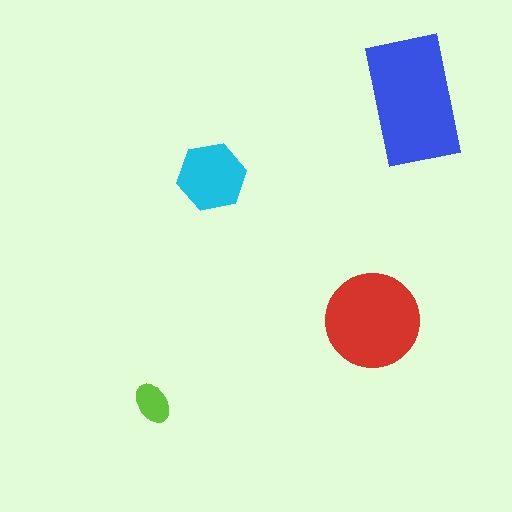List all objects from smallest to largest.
The lime ellipse, the cyan hexagon, the red circle, the blue rectangle.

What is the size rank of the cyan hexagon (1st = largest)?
3rd.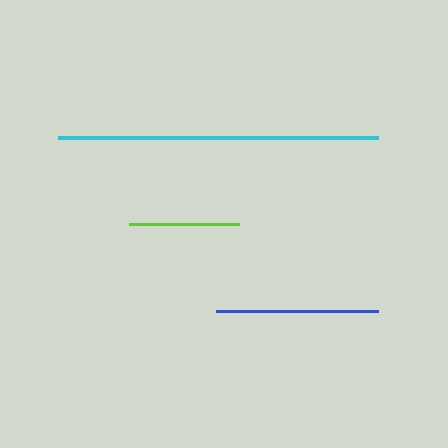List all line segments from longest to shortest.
From longest to shortest: cyan, blue, lime.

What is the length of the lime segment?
The lime segment is approximately 110 pixels long.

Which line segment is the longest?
The cyan line is the longest at approximately 320 pixels.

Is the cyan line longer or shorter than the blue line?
The cyan line is longer than the blue line.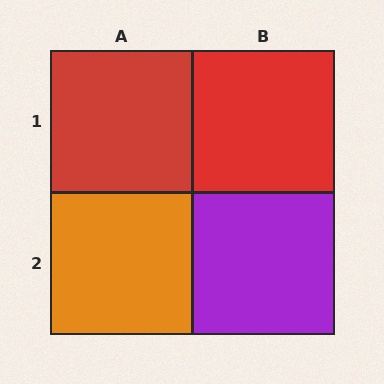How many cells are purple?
1 cell is purple.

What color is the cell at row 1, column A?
Red.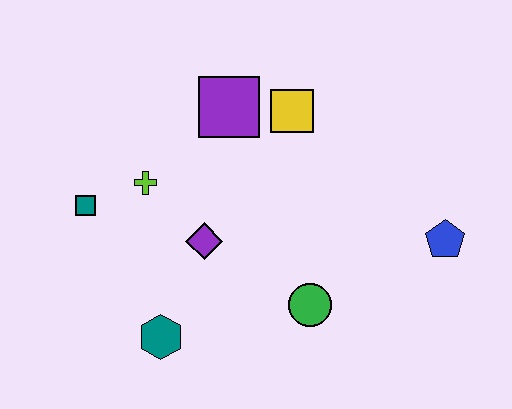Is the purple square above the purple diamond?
Yes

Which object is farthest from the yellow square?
The teal hexagon is farthest from the yellow square.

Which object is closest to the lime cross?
The teal square is closest to the lime cross.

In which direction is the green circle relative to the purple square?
The green circle is below the purple square.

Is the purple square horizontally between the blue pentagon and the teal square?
Yes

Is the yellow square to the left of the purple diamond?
No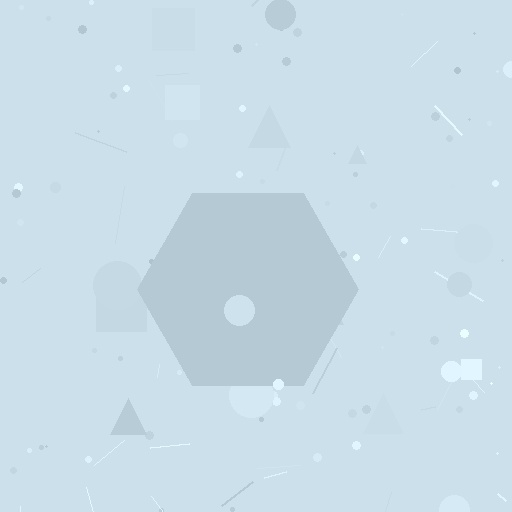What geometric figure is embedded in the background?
A hexagon is embedded in the background.